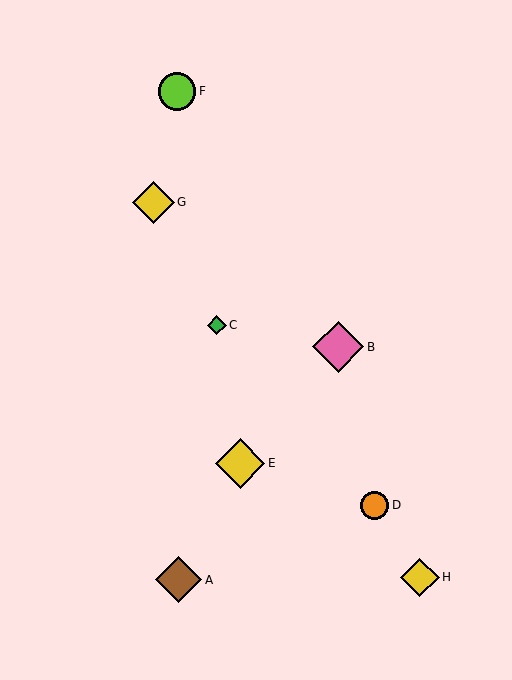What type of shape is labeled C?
Shape C is a green diamond.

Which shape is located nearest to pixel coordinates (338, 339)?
The pink diamond (labeled B) at (338, 347) is nearest to that location.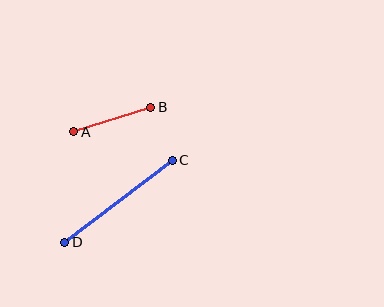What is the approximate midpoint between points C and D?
The midpoint is at approximately (118, 201) pixels.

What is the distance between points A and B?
The distance is approximately 81 pixels.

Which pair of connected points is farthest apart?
Points C and D are farthest apart.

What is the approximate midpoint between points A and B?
The midpoint is at approximately (112, 119) pixels.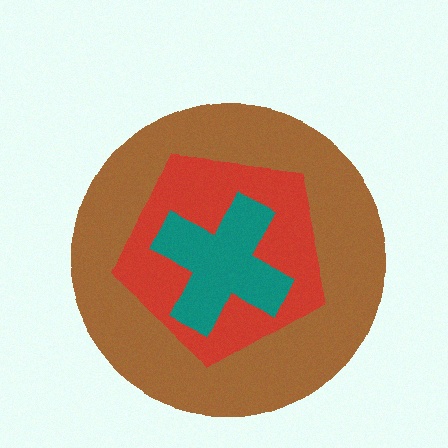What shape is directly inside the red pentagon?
The teal cross.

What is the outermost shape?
The brown circle.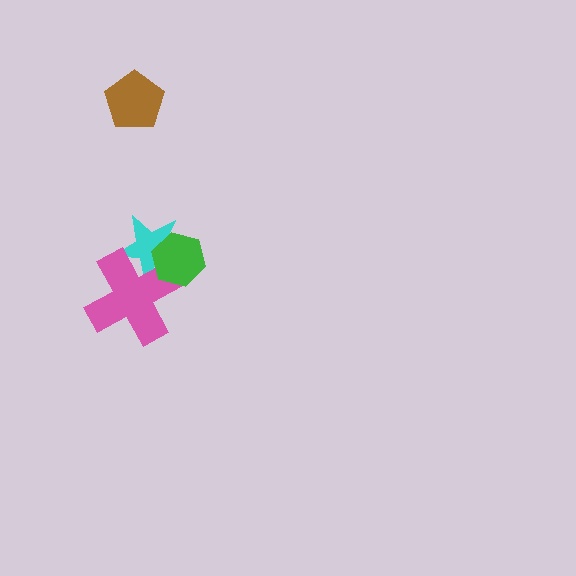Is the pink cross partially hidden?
Yes, it is partially covered by another shape.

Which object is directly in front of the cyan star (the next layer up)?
The pink cross is directly in front of the cyan star.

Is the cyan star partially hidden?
Yes, it is partially covered by another shape.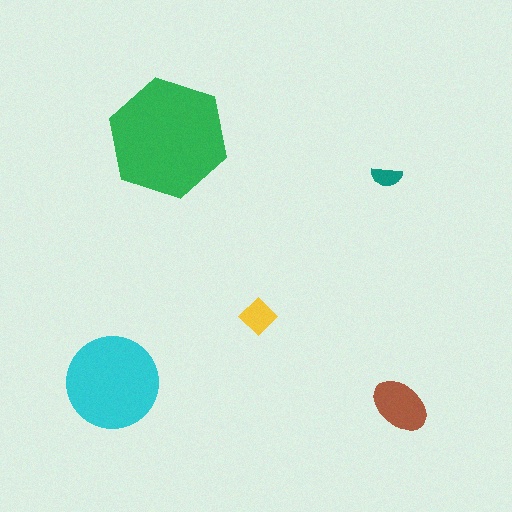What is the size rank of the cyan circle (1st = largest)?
2nd.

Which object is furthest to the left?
The cyan circle is leftmost.